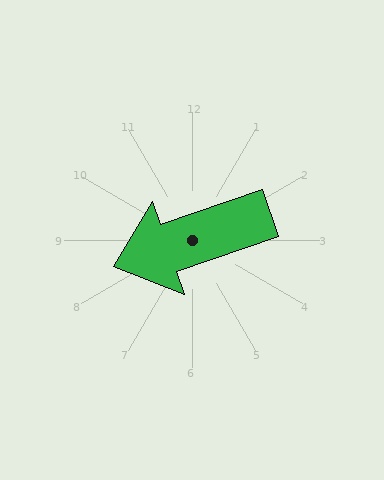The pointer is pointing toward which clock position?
Roughly 8 o'clock.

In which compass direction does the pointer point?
West.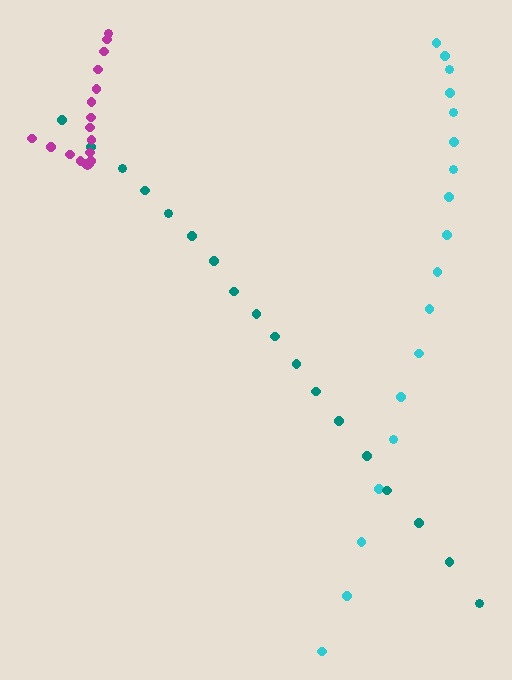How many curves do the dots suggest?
There are 3 distinct paths.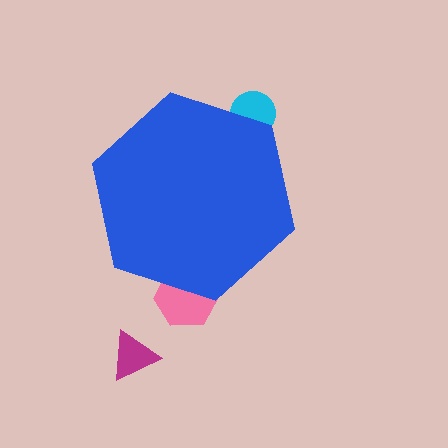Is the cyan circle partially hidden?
Yes, the cyan circle is partially hidden behind the blue hexagon.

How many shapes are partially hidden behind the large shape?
2 shapes are partially hidden.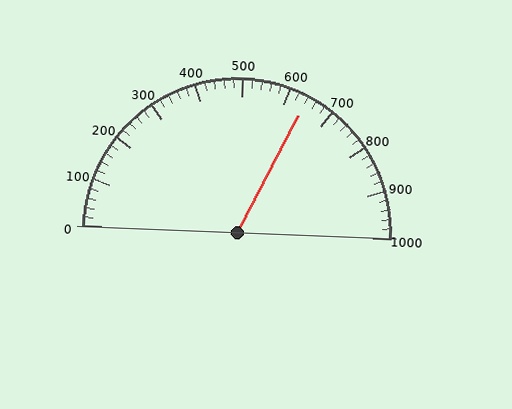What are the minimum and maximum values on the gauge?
The gauge ranges from 0 to 1000.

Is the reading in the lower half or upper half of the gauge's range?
The reading is in the upper half of the range (0 to 1000).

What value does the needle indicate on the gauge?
The needle indicates approximately 640.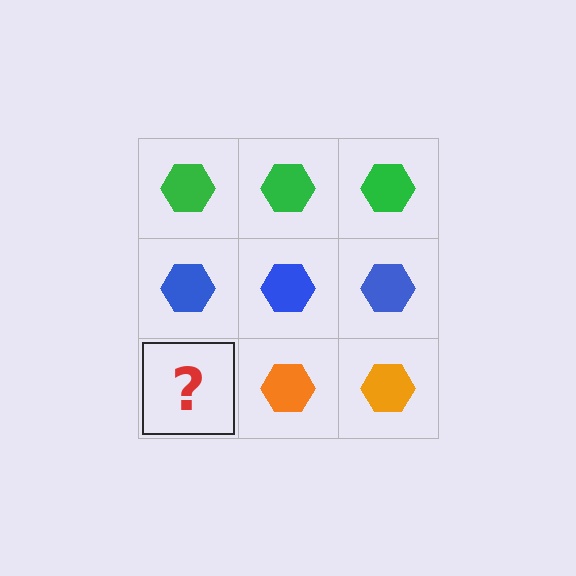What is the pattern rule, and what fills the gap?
The rule is that each row has a consistent color. The gap should be filled with an orange hexagon.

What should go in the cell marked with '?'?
The missing cell should contain an orange hexagon.